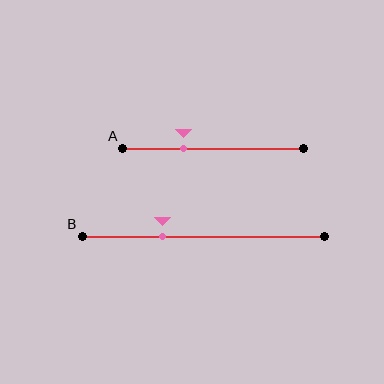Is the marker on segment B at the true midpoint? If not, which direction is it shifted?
No, the marker on segment B is shifted to the left by about 17% of the segment length.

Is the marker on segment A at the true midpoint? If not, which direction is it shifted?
No, the marker on segment A is shifted to the left by about 16% of the segment length.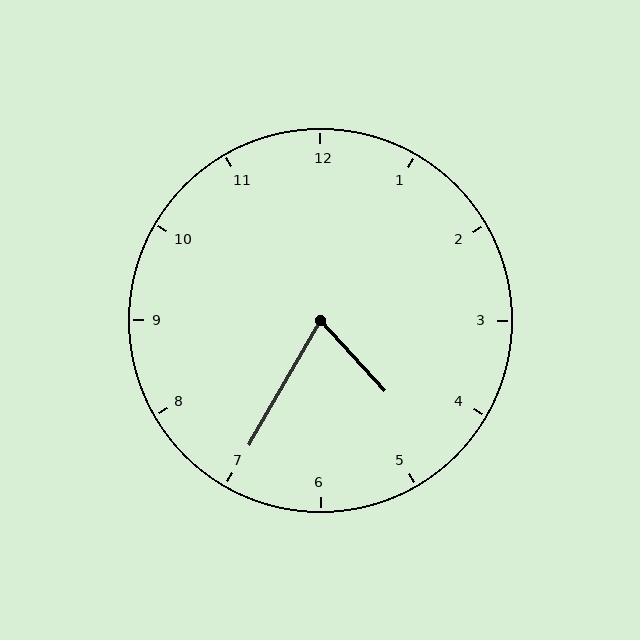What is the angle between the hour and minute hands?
Approximately 72 degrees.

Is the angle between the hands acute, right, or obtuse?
It is acute.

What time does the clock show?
4:35.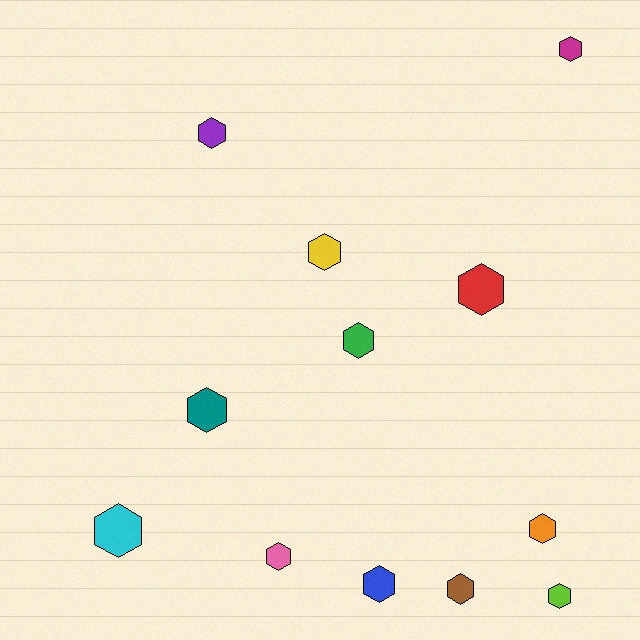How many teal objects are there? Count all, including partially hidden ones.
There is 1 teal object.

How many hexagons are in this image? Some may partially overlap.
There are 12 hexagons.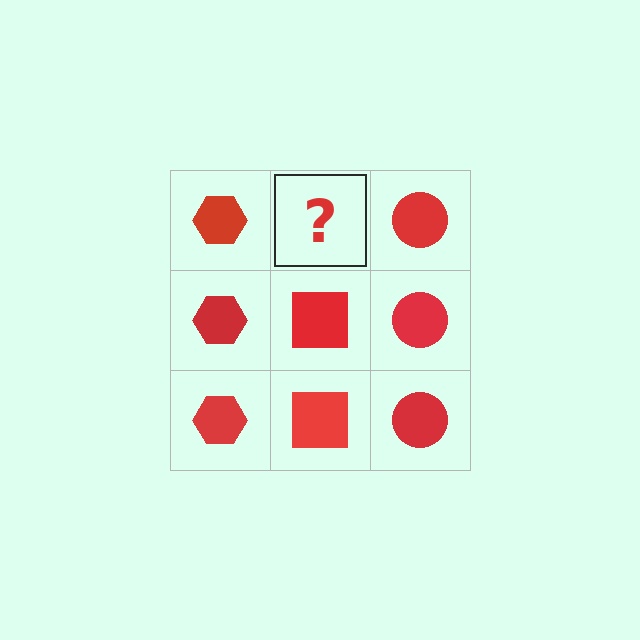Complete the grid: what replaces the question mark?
The question mark should be replaced with a red square.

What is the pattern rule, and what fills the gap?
The rule is that each column has a consistent shape. The gap should be filled with a red square.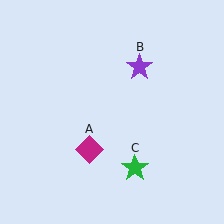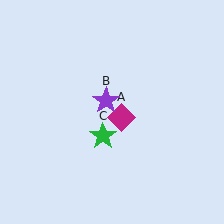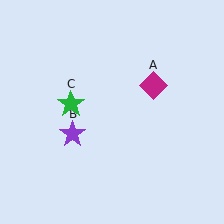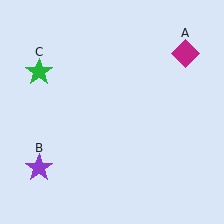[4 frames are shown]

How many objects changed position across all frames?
3 objects changed position: magenta diamond (object A), purple star (object B), green star (object C).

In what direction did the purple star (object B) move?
The purple star (object B) moved down and to the left.